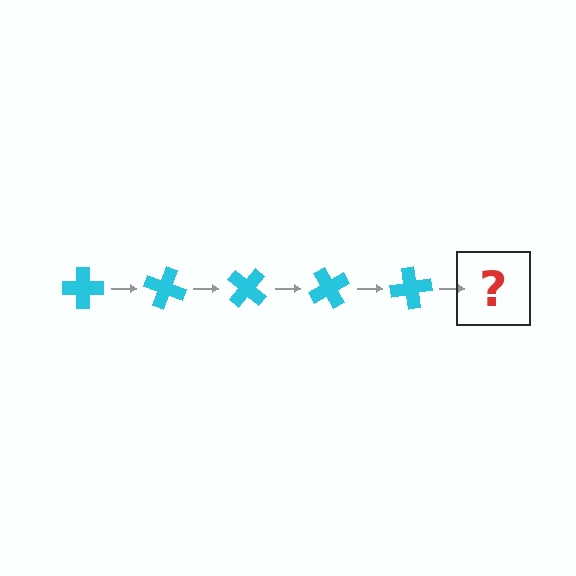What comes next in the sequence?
The next element should be a cyan cross rotated 100 degrees.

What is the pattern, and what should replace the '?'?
The pattern is that the cross rotates 20 degrees each step. The '?' should be a cyan cross rotated 100 degrees.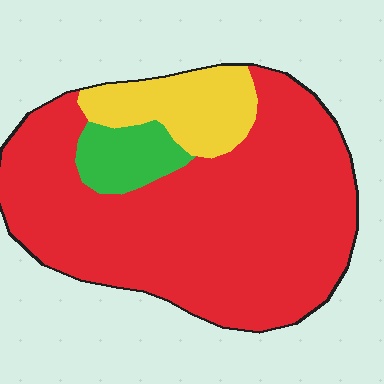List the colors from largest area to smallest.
From largest to smallest: red, yellow, green.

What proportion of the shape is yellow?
Yellow takes up about one eighth (1/8) of the shape.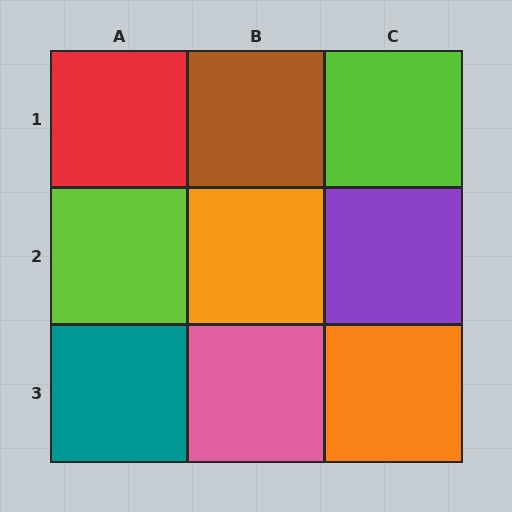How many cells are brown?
1 cell is brown.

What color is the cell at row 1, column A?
Red.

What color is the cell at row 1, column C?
Lime.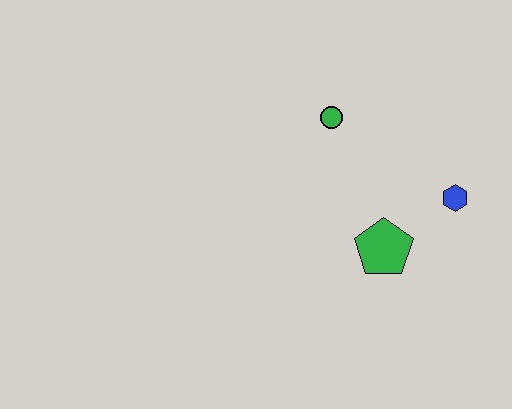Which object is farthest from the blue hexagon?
The green circle is farthest from the blue hexagon.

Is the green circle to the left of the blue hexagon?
Yes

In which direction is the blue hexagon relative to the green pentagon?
The blue hexagon is to the right of the green pentagon.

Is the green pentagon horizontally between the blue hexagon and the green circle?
Yes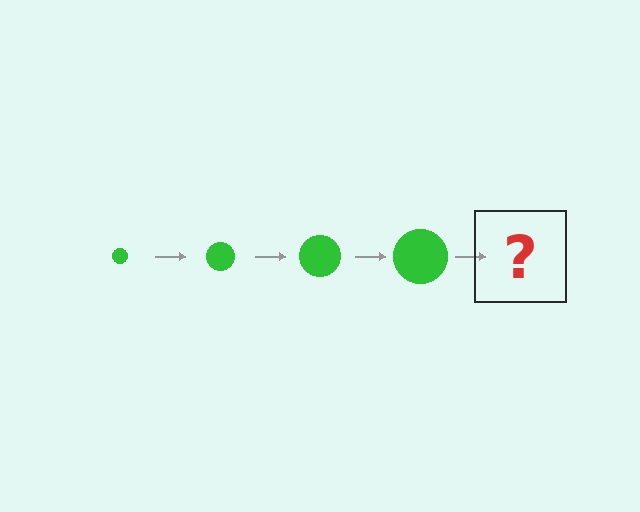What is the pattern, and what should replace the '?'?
The pattern is that the circle gets progressively larger each step. The '?' should be a green circle, larger than the previous one.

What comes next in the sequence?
The next element should be a green circle, larger than the previous one.